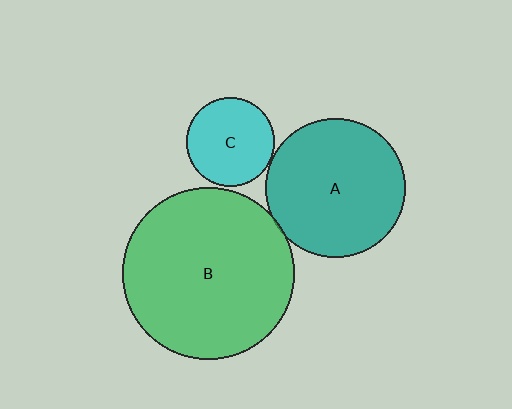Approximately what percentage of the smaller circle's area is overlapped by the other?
Approximately 5%.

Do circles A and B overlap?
Yes.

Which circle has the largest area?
Circle B (green).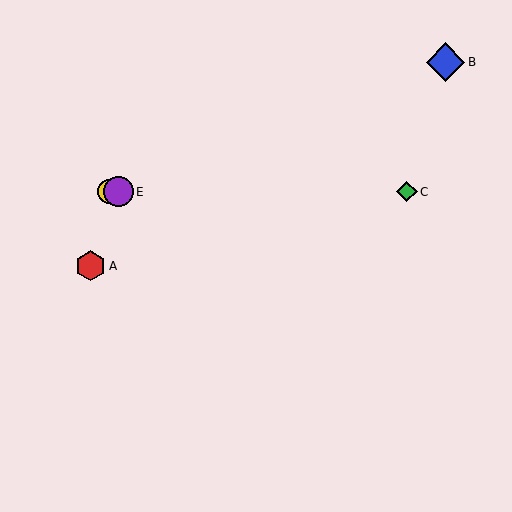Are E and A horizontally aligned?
No, E is at y≈192 and A is at y≈266.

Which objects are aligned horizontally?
Objects C, D, E are aligned horizontally.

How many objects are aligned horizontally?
3 objects (C, D, E) are aligned horizontally.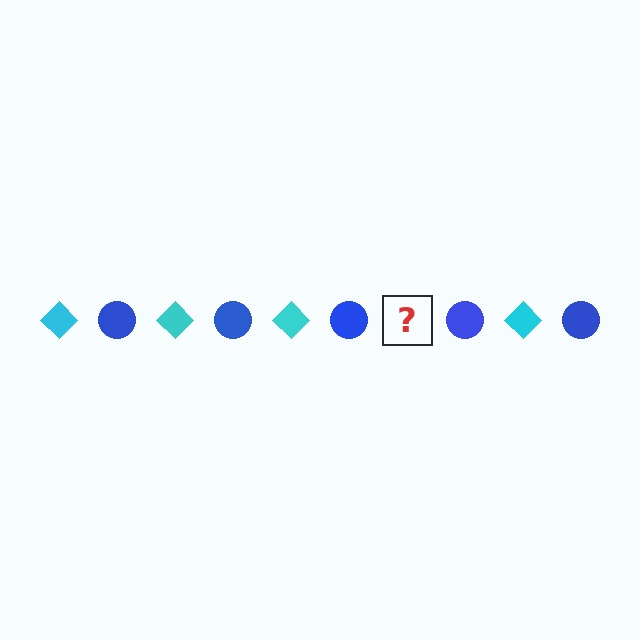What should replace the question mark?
The question mark should be replaced with a cyan diamond.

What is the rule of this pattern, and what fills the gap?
The rule is that the pattern alternates between cyan diamond and blue circle. The gap should be filled with a cyan diamond.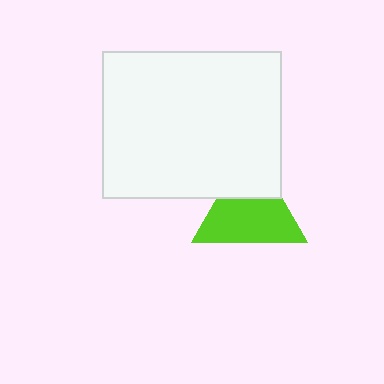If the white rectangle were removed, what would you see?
You would see the complete lime triangle.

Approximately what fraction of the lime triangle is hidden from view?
Roughly 33% of the lime triangle is hidden behind the white rectangle.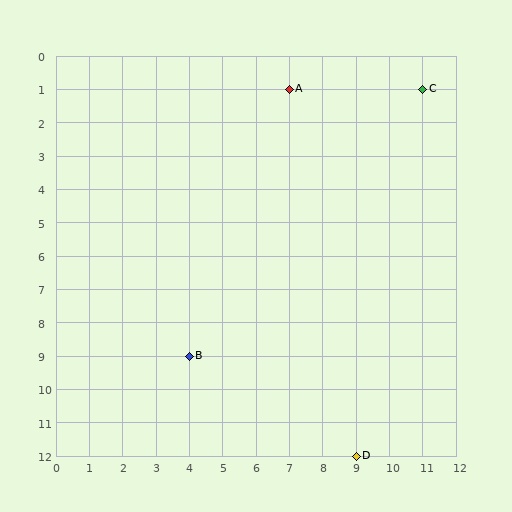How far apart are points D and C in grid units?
Points D and C are 2 columns and 11 rows apart (about 11.2 grid units diagonally).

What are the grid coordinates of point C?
Point C is at grid coordinates (11, 1).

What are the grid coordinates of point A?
Point A is at grid coordinates (7, 1).